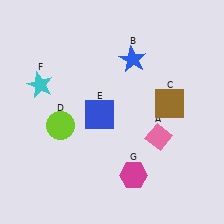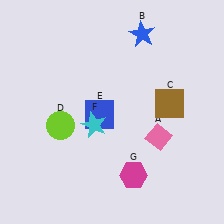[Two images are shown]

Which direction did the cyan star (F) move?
The cyan star (F) moved right.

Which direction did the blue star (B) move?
The blue star (B) moved up.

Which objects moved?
The objects that moved are: the blue star (B), the cyan star (F).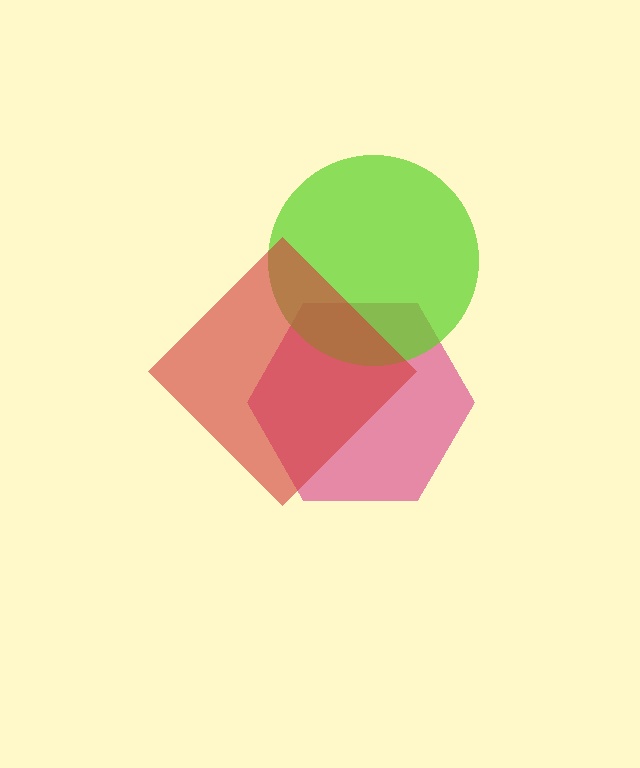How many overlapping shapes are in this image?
There are 3 overlapping shapes in the image.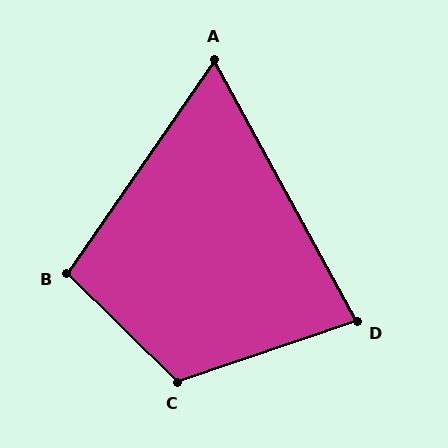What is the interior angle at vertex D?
Approximately 80 degrees (acute).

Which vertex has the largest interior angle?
C, at approximately 117 degrees.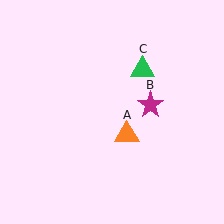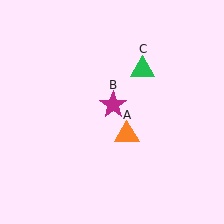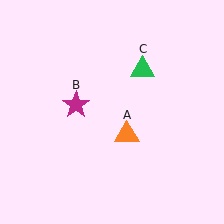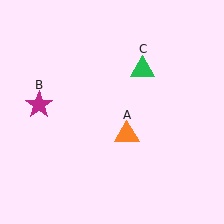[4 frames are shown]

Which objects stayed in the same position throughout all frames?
Orange triangle (object A) and green triangle (object C) remained stationary.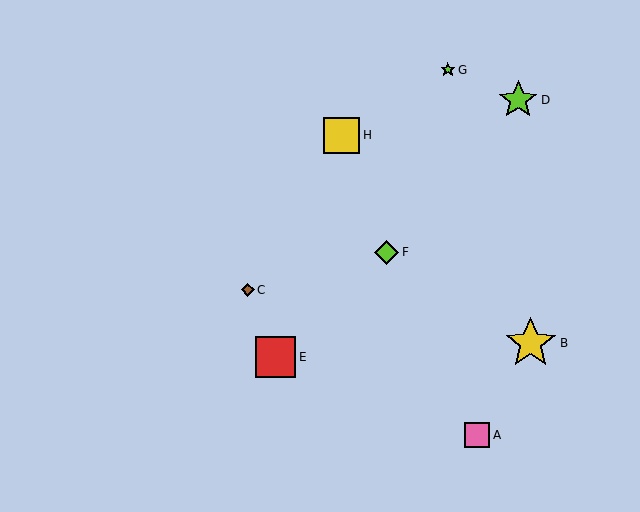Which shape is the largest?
The yellow star (labeled B) is the largest.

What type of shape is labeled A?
Shape A is a pink square.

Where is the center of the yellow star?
The center of the yellow star is at (531, 343).